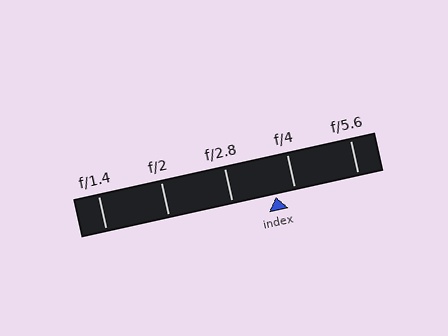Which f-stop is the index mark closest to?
The index mark is closest to f/4.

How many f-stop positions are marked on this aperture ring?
There are 5 f-stop positions marked.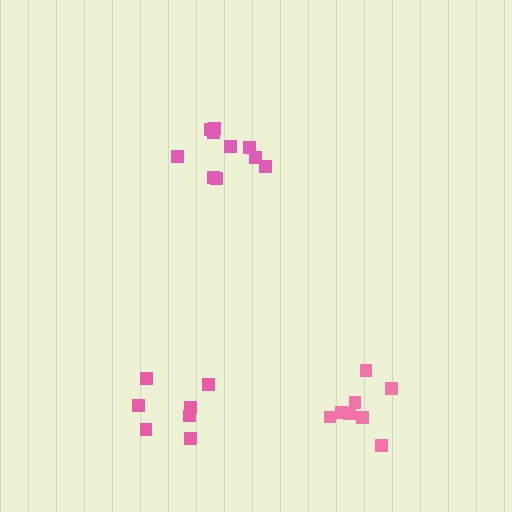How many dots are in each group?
Group 1: 7 dots, Group 2: 10 dots, Group 3: 8 dots (25 total).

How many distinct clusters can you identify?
There are 3 distinct clusters.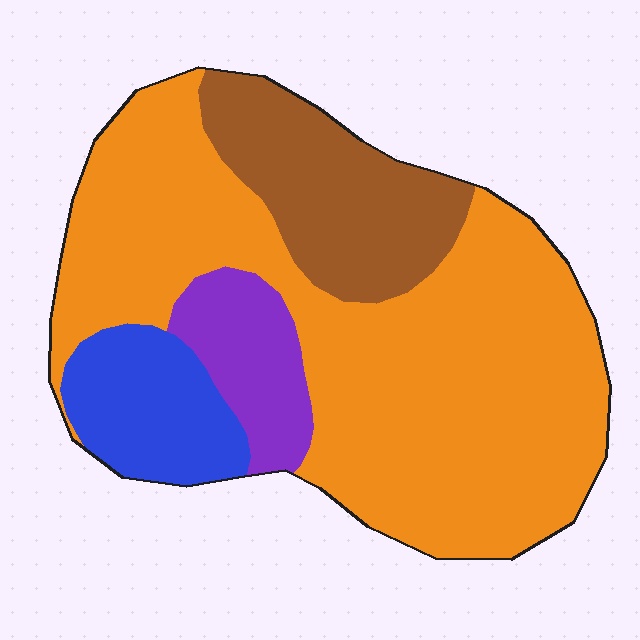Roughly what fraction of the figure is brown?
Brown takes up about one sixth (1/6) of the figure.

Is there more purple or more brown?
Brown.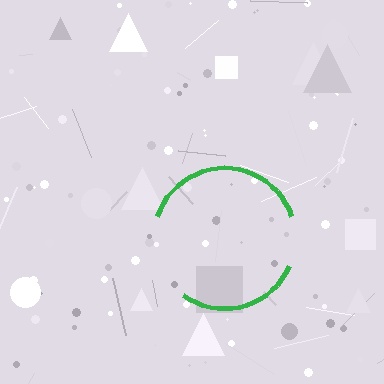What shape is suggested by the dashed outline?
The dashed outline suggests a circle.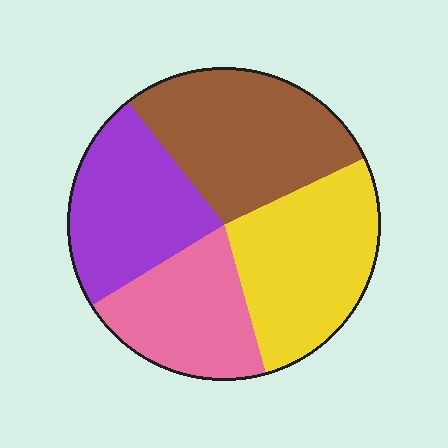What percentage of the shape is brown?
Brown takes up about one quarter (1/4) of the shape.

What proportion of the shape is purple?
Purple takes up between a sixth and a third of the shape.